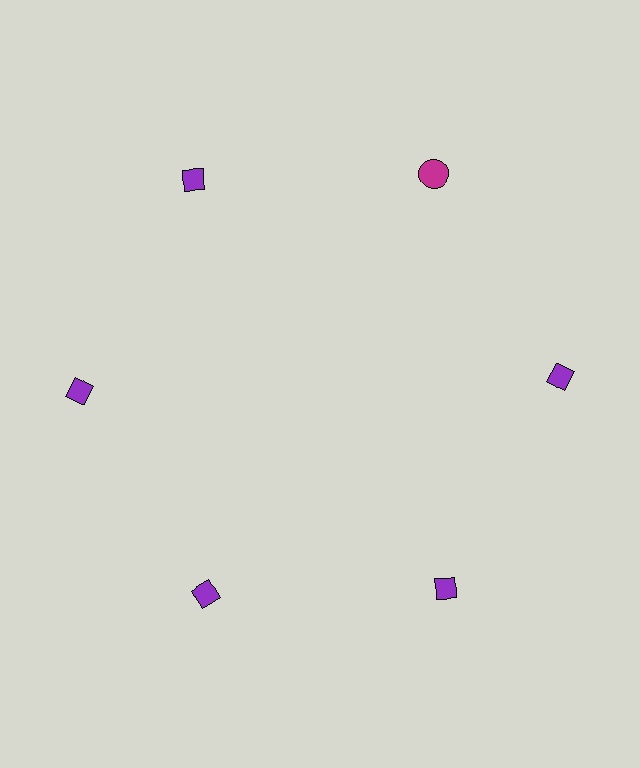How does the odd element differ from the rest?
It differs in both color (magenta instead of purple) and shape (circle instead of diamond).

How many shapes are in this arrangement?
There are 6 shapes arranged in a ring pattern.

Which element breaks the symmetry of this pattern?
The magenta circle at roughly the 1 o'clock position breaks the symmetry. All other shapes are purple diamonds.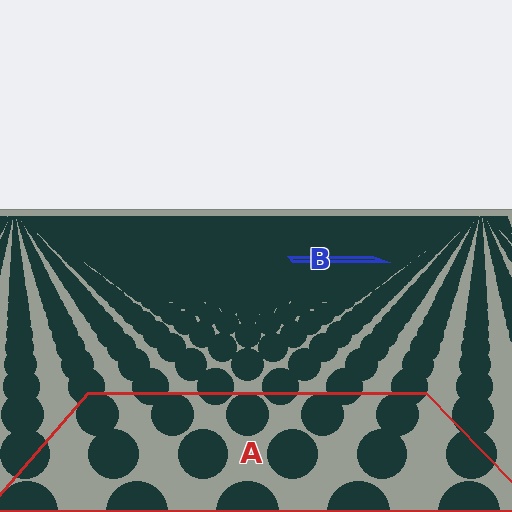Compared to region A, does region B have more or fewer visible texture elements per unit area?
Region B has more texture elements per unit area — they are packed more densely because it is farther away.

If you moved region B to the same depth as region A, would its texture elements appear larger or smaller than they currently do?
They would appear larger. At a closer depth, the same texture elements are projected at a bigger on-screen size.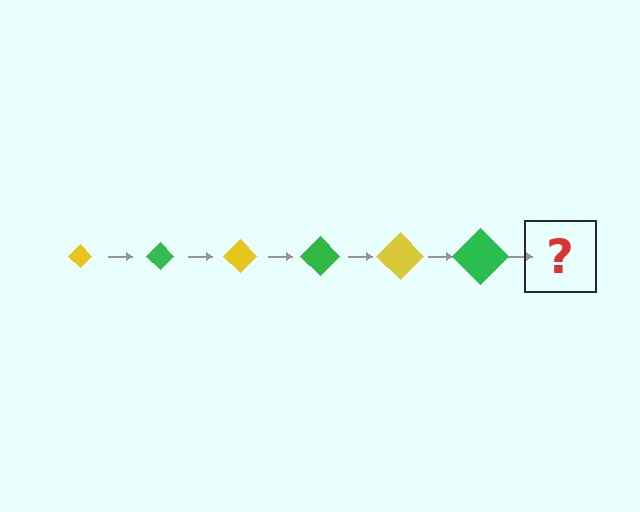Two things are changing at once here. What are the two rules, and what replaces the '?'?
The two rules are that the diamond grows larger each step and the color cycles through yellow and green. The '?' should be a yellow diamond, larger than the previous one.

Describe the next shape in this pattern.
It should be a yellow diamond, larger than the previous one.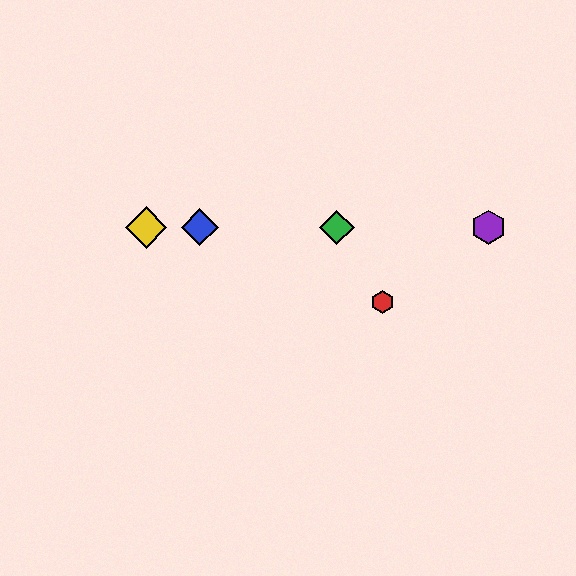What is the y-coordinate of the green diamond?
The green diamond is at y≈227.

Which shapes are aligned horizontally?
The blue diamond, the green diamond, the yellow diamond, the purple hexagon are aligned horizontally.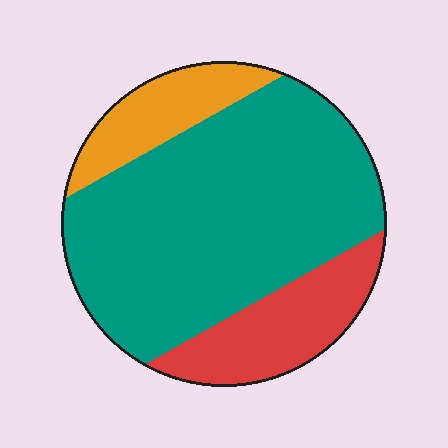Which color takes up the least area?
Orange, at roughly 15%.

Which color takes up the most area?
Teal, at roughly 70%.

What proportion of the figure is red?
Red covers about 20% of the figure.